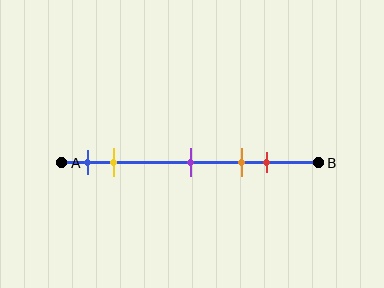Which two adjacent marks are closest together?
The blue and yellow marks are the closest adjacent pair.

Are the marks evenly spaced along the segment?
No, the marks are not evenly spaced.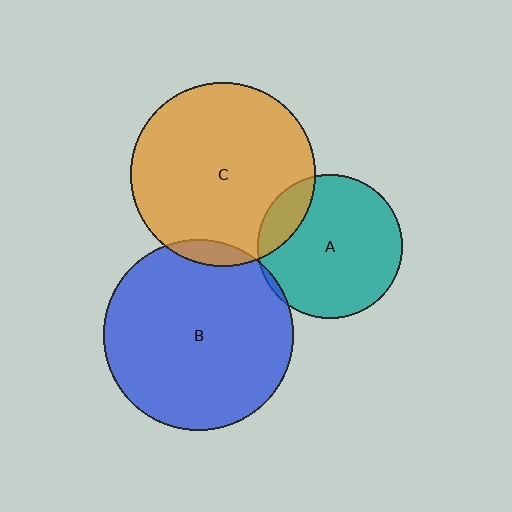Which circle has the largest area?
Circle B (blue).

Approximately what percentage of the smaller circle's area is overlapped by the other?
Approximately 15%.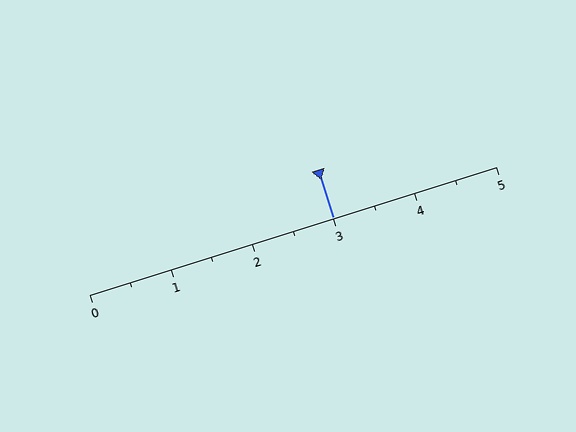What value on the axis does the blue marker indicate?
The marker indicates approximately 3.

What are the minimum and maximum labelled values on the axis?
The axis runs from 0 to 5.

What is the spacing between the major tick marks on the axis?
The major ticks are spaced 1 apart.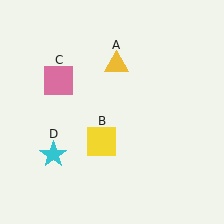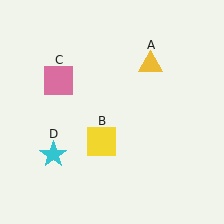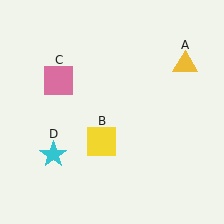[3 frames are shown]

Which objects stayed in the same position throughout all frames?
Yellow square (object B) and pink square (object C) and cyan star (object D) remained stationary.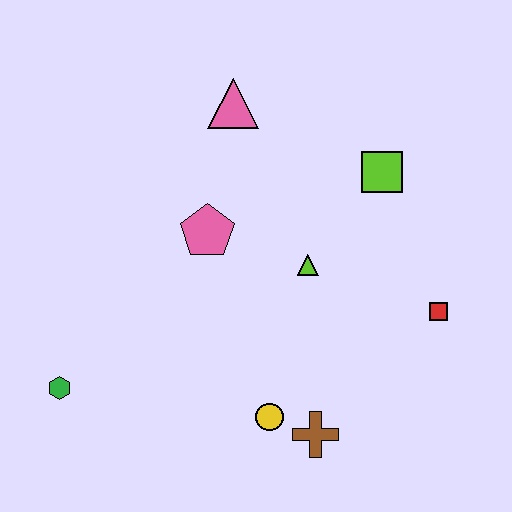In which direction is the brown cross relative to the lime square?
The brown cross is below the lime square.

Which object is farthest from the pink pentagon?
The red square is farthest from the pink pentagon.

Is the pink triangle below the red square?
No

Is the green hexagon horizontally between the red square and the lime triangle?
No